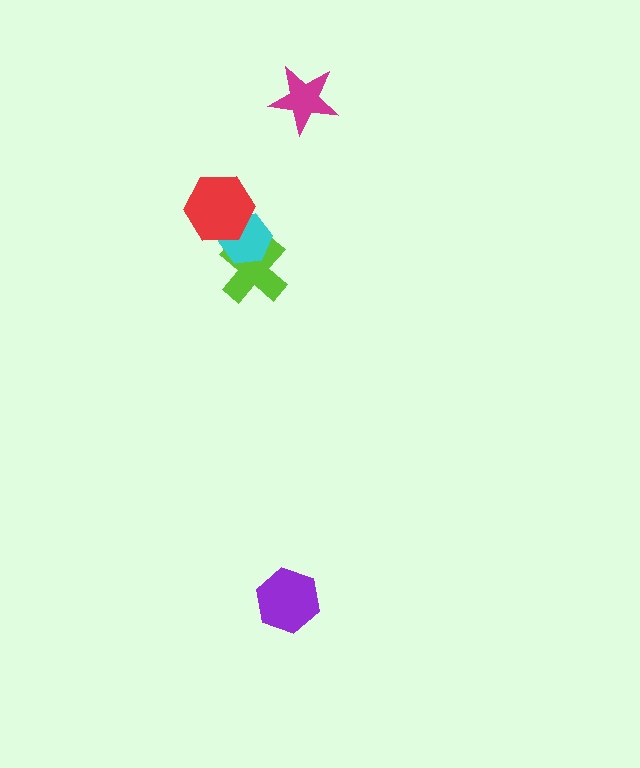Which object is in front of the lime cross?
The cyan hexagon is in front of the lime cross.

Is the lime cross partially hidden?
Yes, it is partially covered by another shape.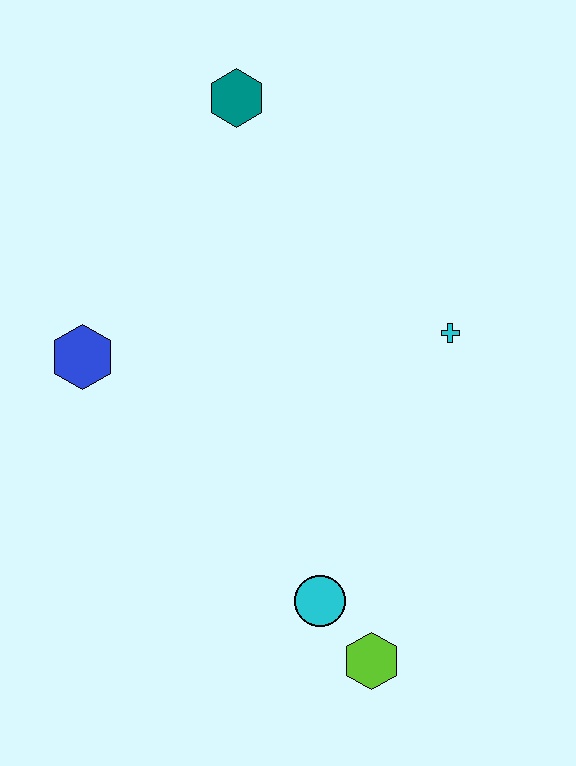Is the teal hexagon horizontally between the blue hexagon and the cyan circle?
Yes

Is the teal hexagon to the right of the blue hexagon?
Yes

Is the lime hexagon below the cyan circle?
Yes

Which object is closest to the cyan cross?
The cyan circle is closest to the cyan cross.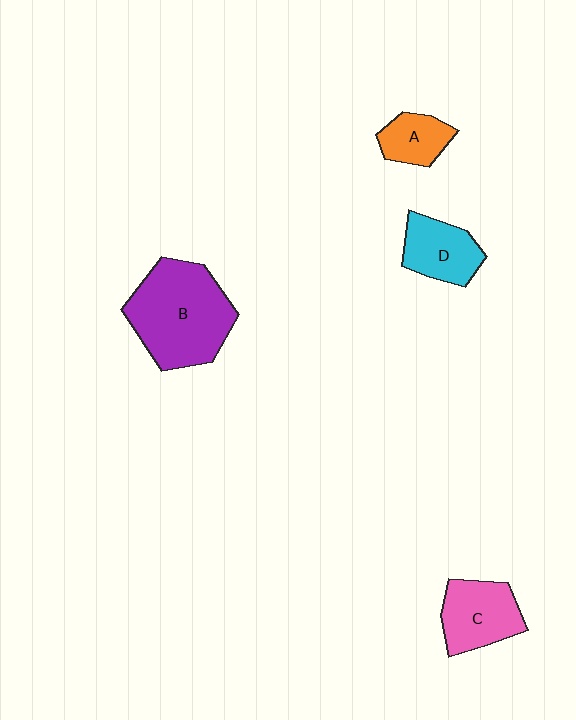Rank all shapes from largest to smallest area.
From largest to smallest: B (purple), C (pink), D (cyan), A (orange).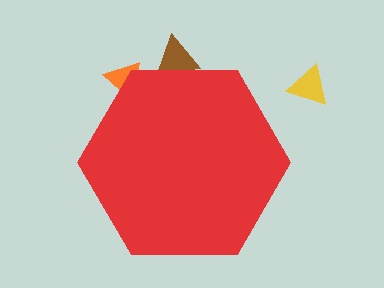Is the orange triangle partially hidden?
Yes, the orange triangle is partially hidden behind the red hexagon.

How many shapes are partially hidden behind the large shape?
2 shapes are partially hidden.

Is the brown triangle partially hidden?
Yes, the brown triangle is partially hidden behind the red hexagon.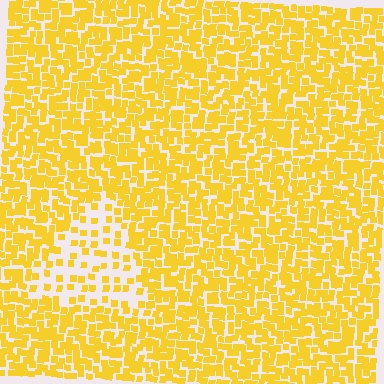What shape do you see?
I see a triangle.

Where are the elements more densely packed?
The elements are more densely packed outside the triangle boundary.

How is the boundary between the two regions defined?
The boundary is defined by a change in element density (approximately 2.5x ratio). All elements are the same color, size, and shape.